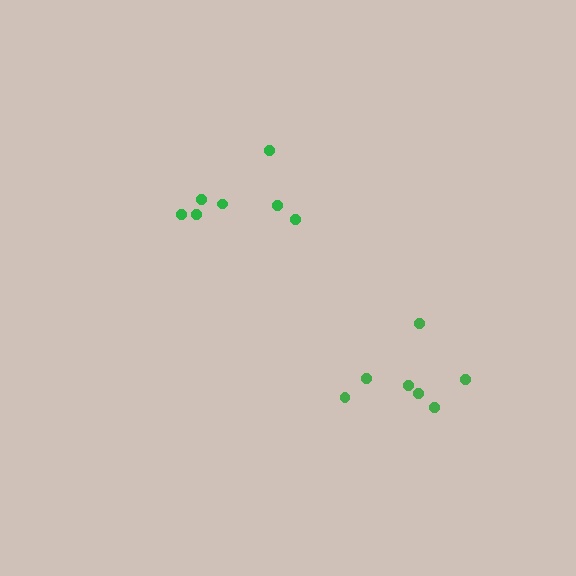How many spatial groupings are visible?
There are 2 spatial groupings.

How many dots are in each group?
Group 1: 7 dots, Group 2: 7 dots (14 total).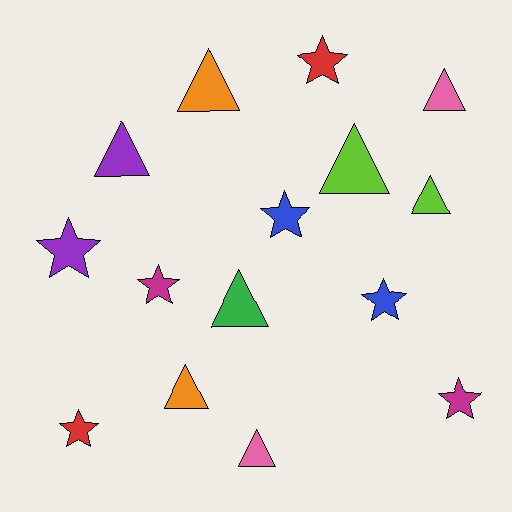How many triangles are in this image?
There are 8 triangles.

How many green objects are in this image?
There is 1 green object.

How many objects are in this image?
There are 15 objects.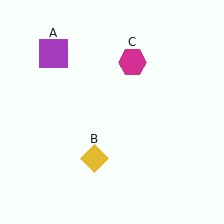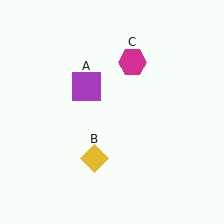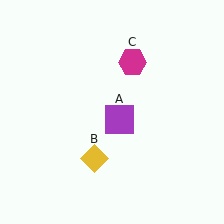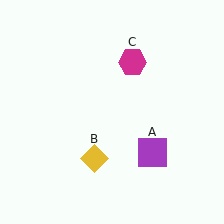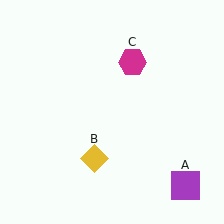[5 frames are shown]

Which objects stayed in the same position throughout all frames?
Yellow diamond (object B) and magenta hexagon (object C) remained stationary.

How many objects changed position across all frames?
1 object changed position: purple square (object A).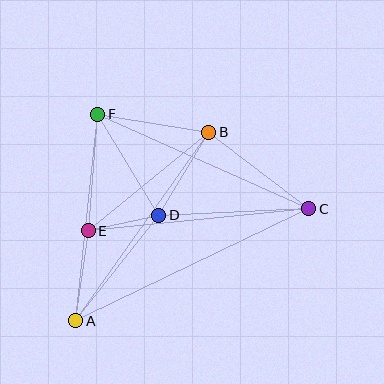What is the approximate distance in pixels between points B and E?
The distance between B and E is approximately 156 pixels.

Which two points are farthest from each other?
Points A and C are farthest from each other.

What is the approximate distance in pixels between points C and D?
The distance between C and D is approximately 150 pixels.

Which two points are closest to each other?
Points D and E are closest to each other.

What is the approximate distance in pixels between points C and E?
The distance between C and E is approximately 221 pixels.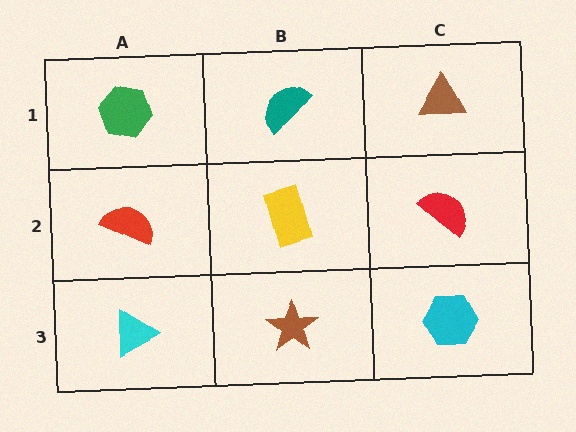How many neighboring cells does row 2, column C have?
3.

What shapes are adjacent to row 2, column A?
A green hexagon (row 1, column A), a cyan triangle (row 3, column A), a yellow rectangle (row 2, column B).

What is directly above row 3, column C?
A red semicircle.